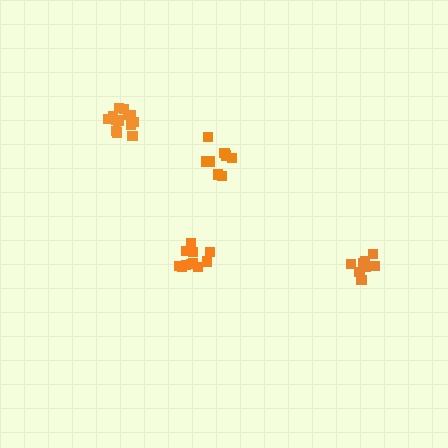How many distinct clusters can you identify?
There are 4 distinct clusters.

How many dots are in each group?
Group 1: 15 dots, Group 2: 12 dots, Group 3: 10 dots, Group 4: 9 dots (46 total).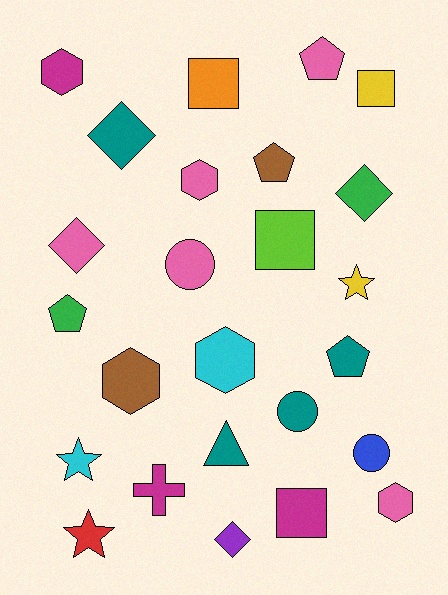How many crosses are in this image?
There is 1 cross.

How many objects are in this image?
There are 25 objects.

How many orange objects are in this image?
There is 1 orange object.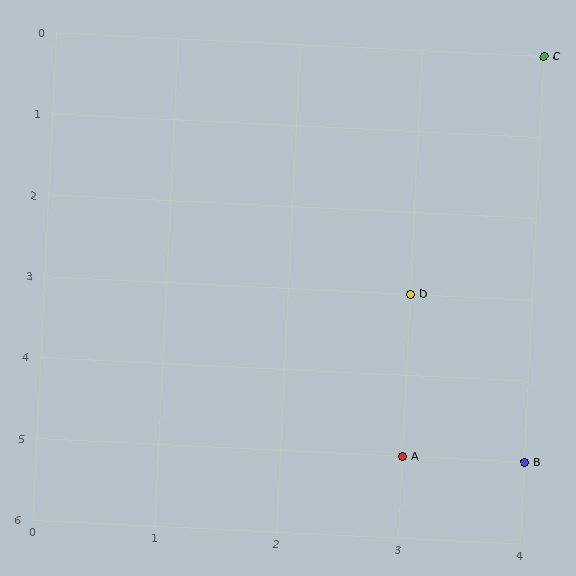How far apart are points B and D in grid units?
Points B and D are 1 column and 2 rows apart (about 2.2 grid units diagonally).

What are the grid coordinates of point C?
Point C is at grid coordinates (4, 0).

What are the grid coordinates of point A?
Point A is at grid coordinates (3, 5).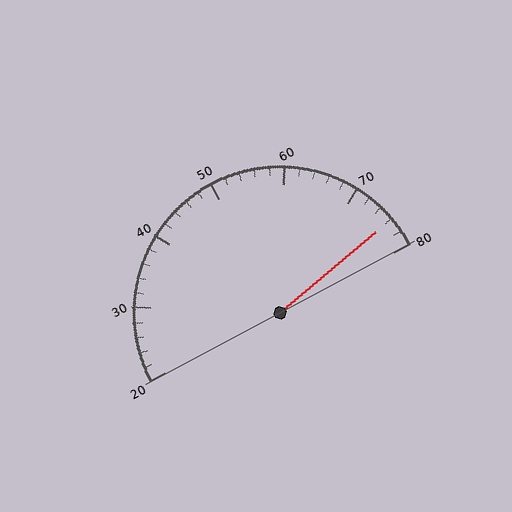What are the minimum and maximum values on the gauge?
The gauge ranges from 20 to 80.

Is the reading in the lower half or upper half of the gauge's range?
The reading is in the upper half of the range (20 to 80).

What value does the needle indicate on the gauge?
The needle indicates approximately 76.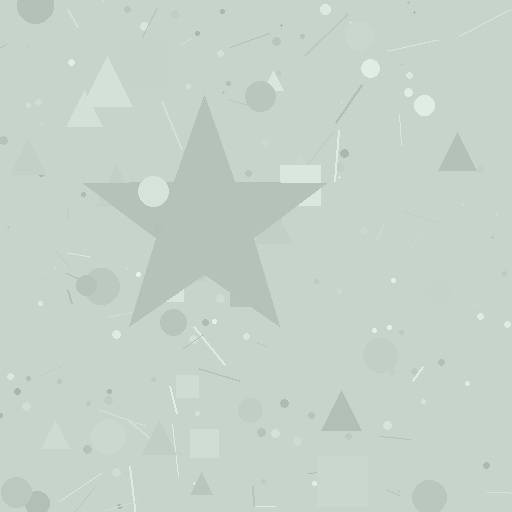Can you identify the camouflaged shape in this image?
The camouflaged shape is a star.